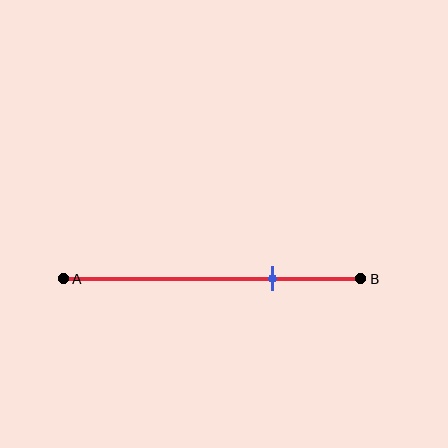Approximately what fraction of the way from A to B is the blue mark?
The blue mark is approximately 70% of the way from A to B.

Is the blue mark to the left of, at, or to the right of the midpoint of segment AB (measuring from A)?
The blue mark is to the right of the midpoint of segment AB.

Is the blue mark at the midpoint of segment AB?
No, the mark is at about 70% from A, not at the 50% midpoint.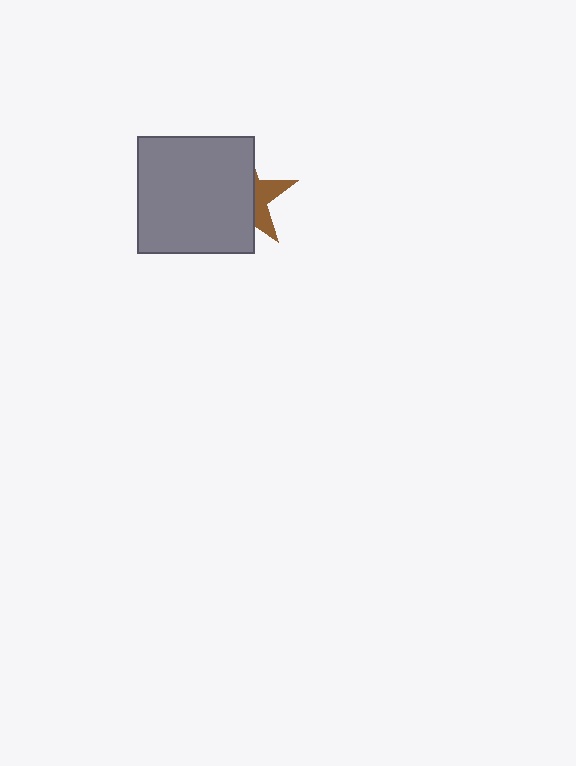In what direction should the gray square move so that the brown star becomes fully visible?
The gray square should move left. That is the shortest direction to clear the overlap and leave the brown star fully visible.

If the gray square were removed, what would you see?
You would see the complete brown star.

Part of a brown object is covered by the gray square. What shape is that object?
It is a star.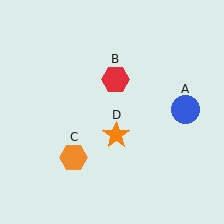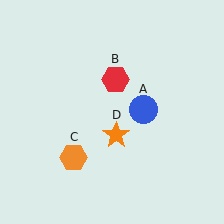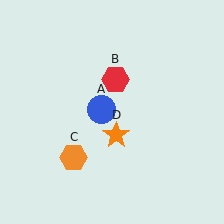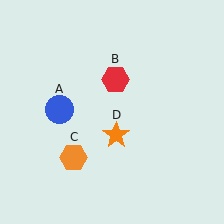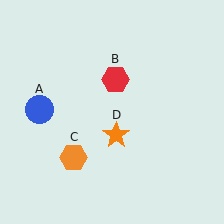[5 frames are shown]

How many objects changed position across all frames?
1 object changed position: blue circle (object A).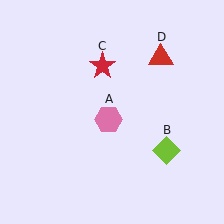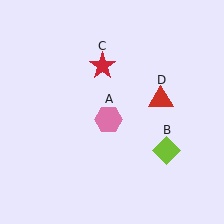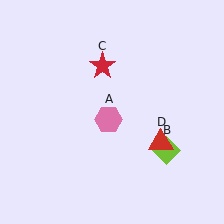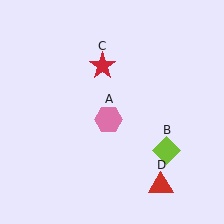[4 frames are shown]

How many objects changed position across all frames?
1 object changed position: red triangle (object D).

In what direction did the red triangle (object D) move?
The red triangle (object D) moved down.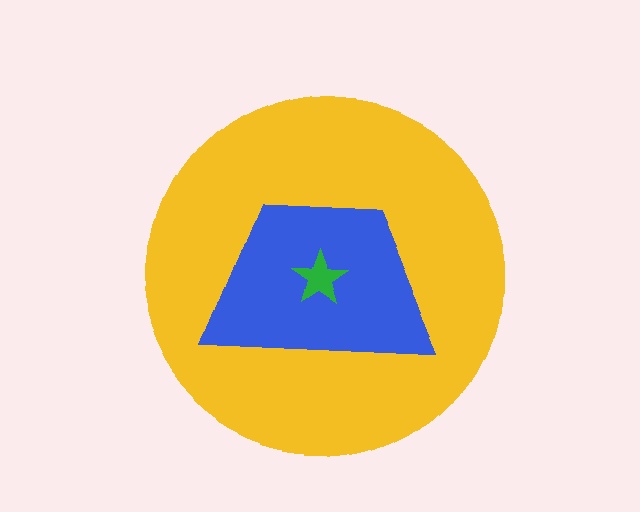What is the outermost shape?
The yellow circle.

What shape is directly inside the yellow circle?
The blue trapezoid.